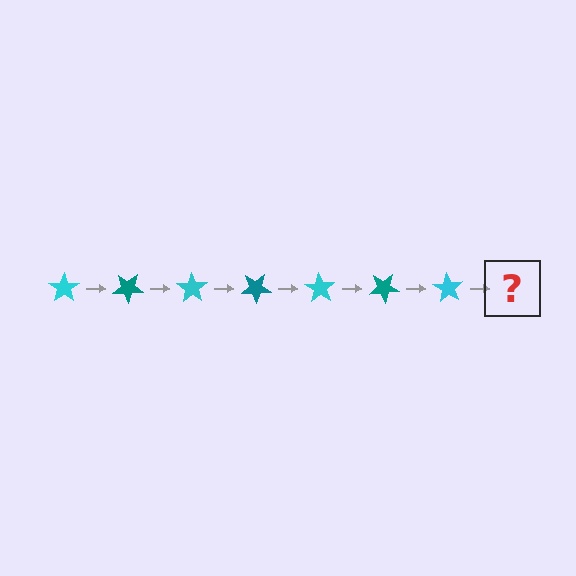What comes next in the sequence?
The next element should be a teal star, rotated 245 degrees from the start.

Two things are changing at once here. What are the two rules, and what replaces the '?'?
The two rules are that it rotates 35 degrees each step and the color cycles through cyan and teal. The '?' should be a teal star, rotated 245 degrees from the start.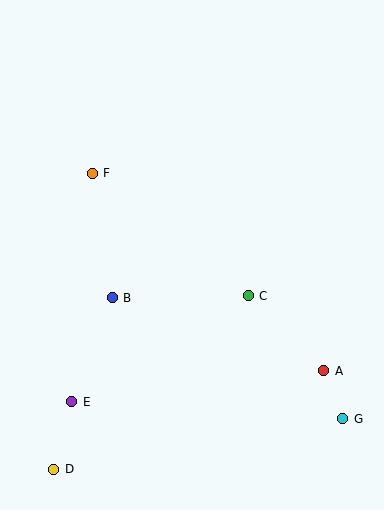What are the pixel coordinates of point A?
Point A is at (324, 371).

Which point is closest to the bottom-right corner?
Point G is closest to the bottom-right corner.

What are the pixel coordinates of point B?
Point B is at (112, 298).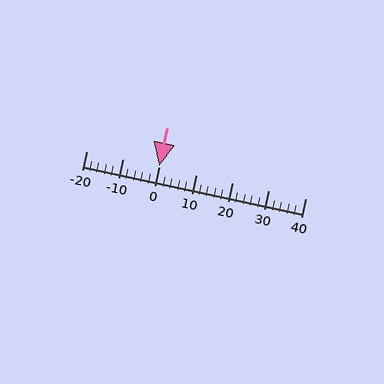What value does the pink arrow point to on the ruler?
The pink arrow points to approximately 0.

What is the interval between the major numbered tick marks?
The major tick marks are spaced 10 units apart.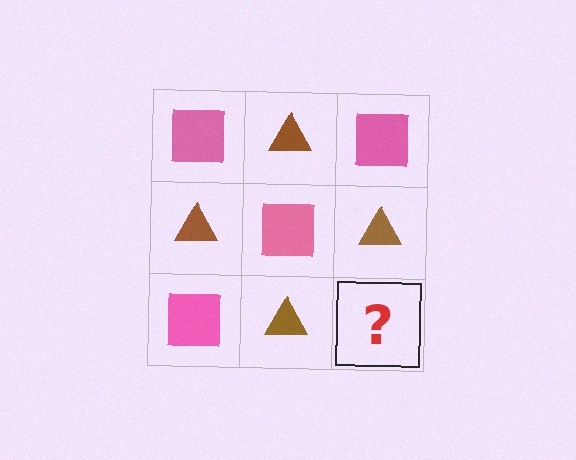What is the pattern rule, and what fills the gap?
The rule is that it alternates pink square and brown triangle in a checkerboard pattern. The gap should be filled with a pink square.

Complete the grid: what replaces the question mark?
The question mark should be replaced with a pink square.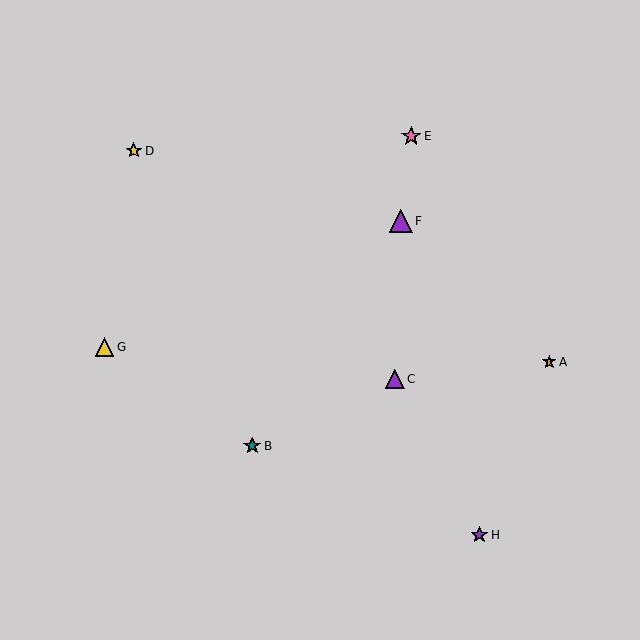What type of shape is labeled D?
Shape D is a yellow star.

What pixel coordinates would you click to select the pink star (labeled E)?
Click at (411, 136) to select the pink star E.